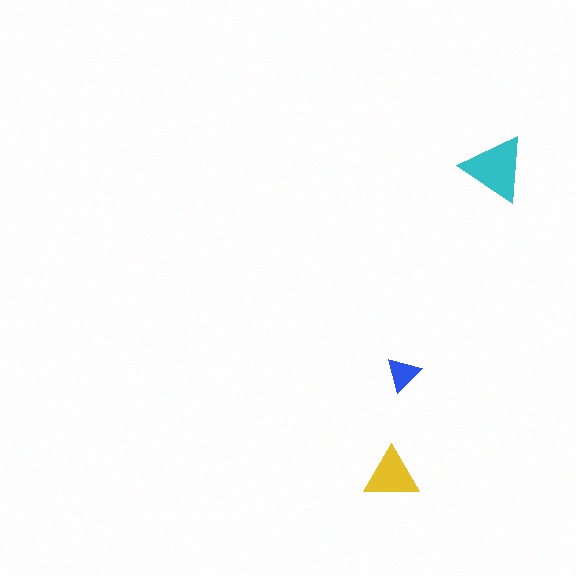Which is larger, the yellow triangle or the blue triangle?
The yellow one.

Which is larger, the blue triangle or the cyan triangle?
The cyan one.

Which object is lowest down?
The yellow triangle is bottommost.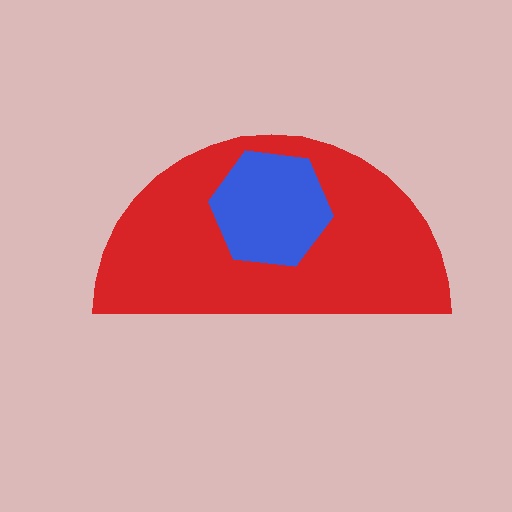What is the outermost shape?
The red semicircle.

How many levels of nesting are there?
2.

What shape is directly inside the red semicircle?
The blue hexagon.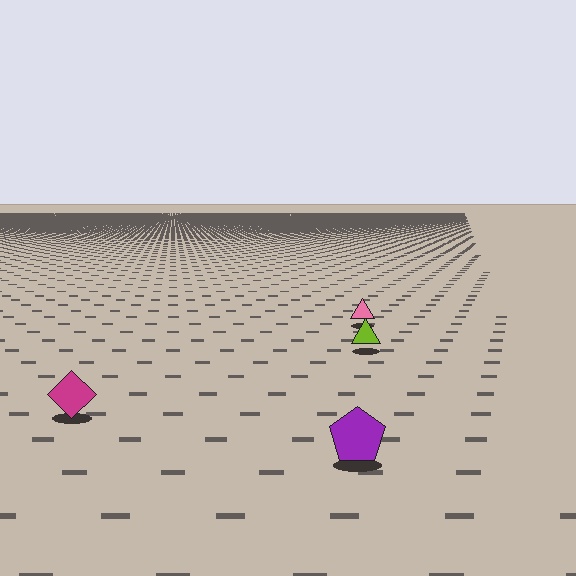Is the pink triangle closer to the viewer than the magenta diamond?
No. The magenta diamond is closer — you can tell from the texture gradient: the ground texture is coarser near it.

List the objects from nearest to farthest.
From nearest to farthest: the purple pentagon, the magenta diamond, the lime triangle, the pink triangle.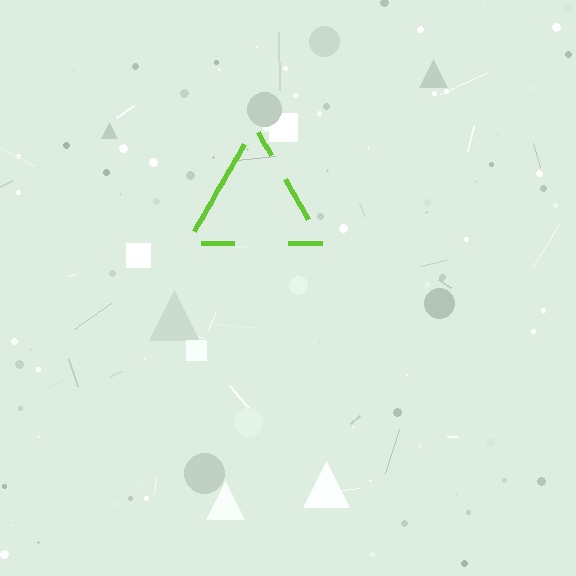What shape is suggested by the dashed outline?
The dashed outline suggests a triangle.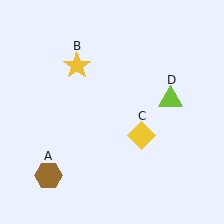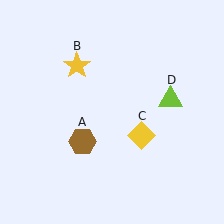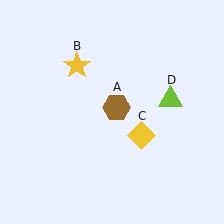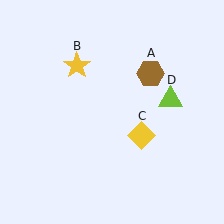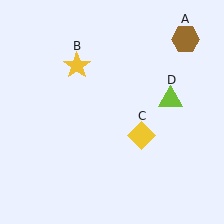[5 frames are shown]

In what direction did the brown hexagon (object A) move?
The brown hexagon (object A) moved up and to the right.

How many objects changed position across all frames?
1 object changed position: brown hexagon (object A).